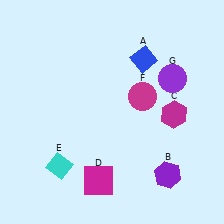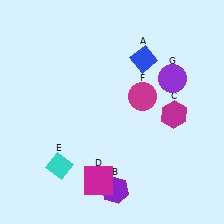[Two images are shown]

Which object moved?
The purple hexagon (B) moved left.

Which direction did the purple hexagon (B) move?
The purple hexagon (B) moved left.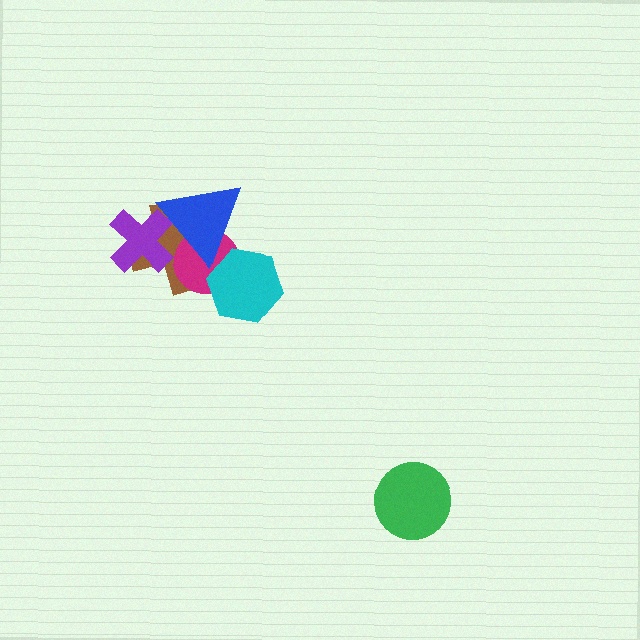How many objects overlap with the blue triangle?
4 objects overlap with the blue triangle.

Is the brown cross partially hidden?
Yes, it is partially covered by another shape.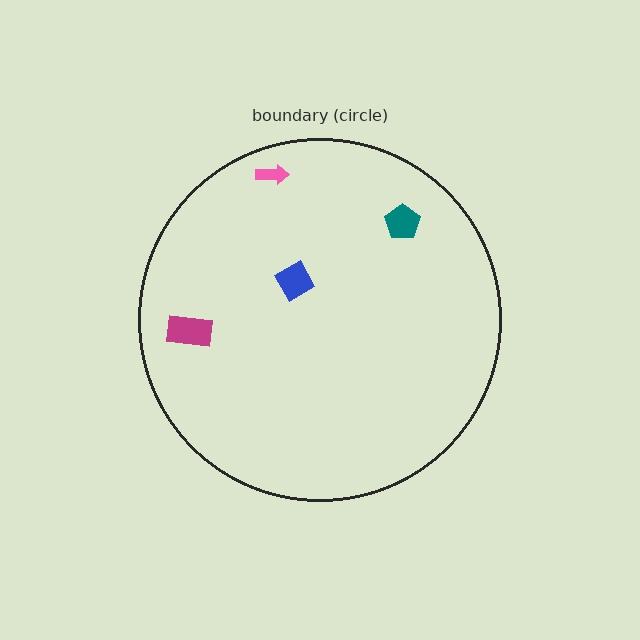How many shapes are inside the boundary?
4 inside, 0 outside.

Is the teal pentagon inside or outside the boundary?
Inside.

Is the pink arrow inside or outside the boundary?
Inside.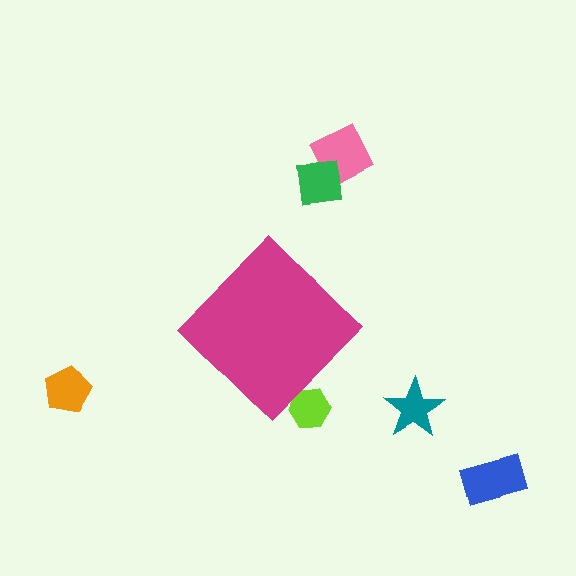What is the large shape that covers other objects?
A magenta diamond.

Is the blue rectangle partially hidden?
No, the blue rectangle is fully visible.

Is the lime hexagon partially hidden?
Yes, the lime hexagon is partially hidden behind the magenta diamond.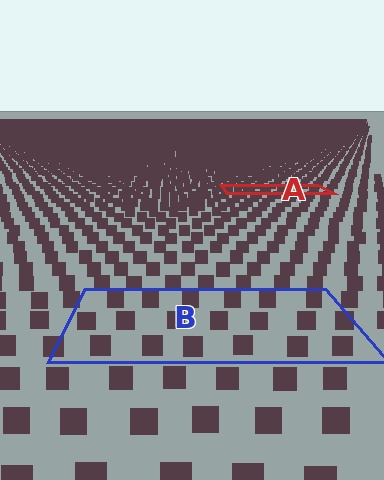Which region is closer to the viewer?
Region B is closer. The texture elements there are larger and more spread out.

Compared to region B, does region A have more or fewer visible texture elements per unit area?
Region A has more texture elements per unit area — they are packed more densely because it is farther away.